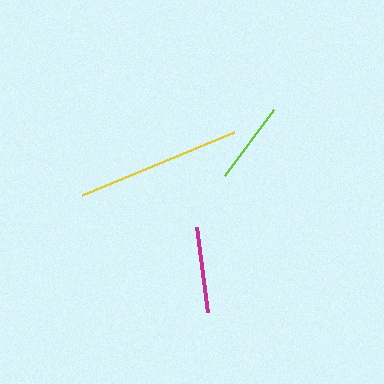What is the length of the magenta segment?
The magenta segment is approximately 85 pixels long.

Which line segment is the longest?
The yellow line is the longest at approximately 165 pixels.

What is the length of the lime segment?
The lime segment is approximately 82 pixels long.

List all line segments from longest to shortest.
From longest to shortest: yellow, magenta, lime.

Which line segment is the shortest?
The lime line is the shortest at approximately 82 pixels.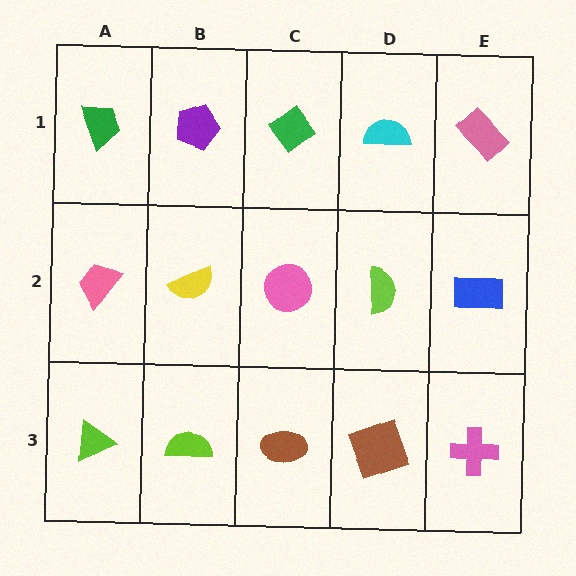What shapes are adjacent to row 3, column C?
A pink circle (row 2, column C), a lime semicircle (row 3, column B), a brown square (row 3, column D).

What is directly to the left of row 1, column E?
A cyan semicircle.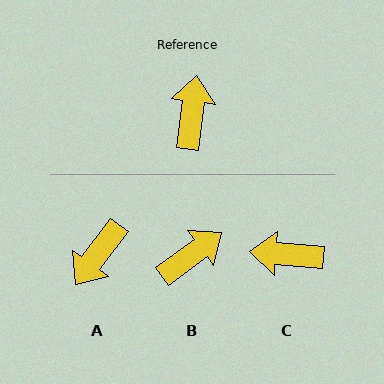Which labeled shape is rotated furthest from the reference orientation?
A, about 151 degrees away.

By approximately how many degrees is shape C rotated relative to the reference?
Approximately 93 degrees counter-clockwise.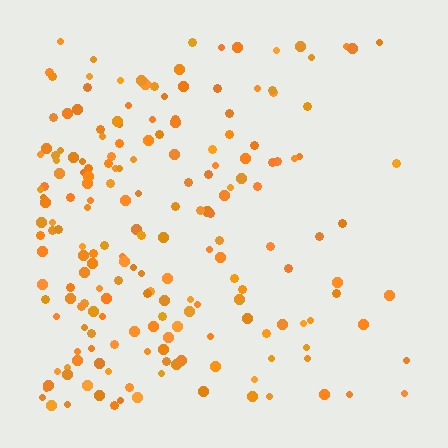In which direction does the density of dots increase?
From right to left, with the left side densest.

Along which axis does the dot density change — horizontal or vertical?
Horizontal.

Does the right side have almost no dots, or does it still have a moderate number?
Still a moderate number, just noticeably fewer than the left.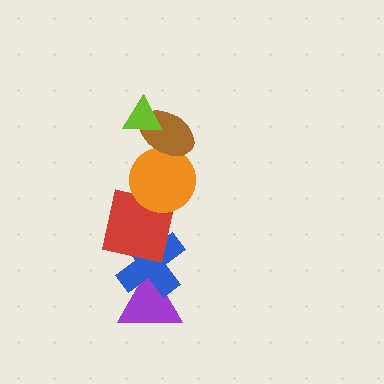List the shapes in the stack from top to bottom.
From top to bottom: the lime triangle, the brown ellipse, the orange circle, the red square, the blue cross, the purple triangle.